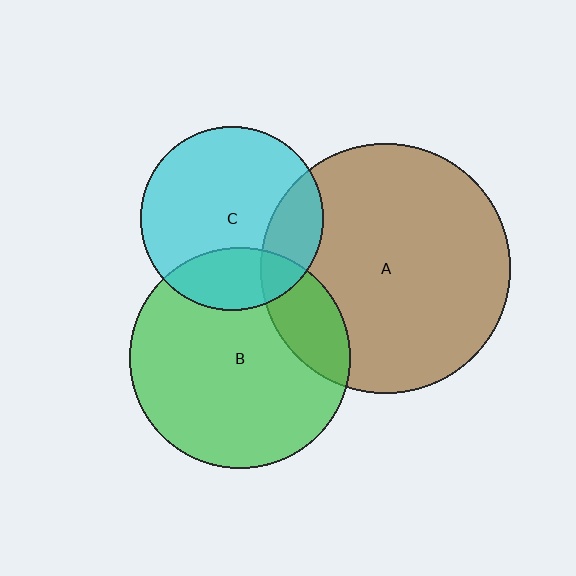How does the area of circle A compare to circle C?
Approximately 1.9 times.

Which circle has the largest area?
Circle A (brown).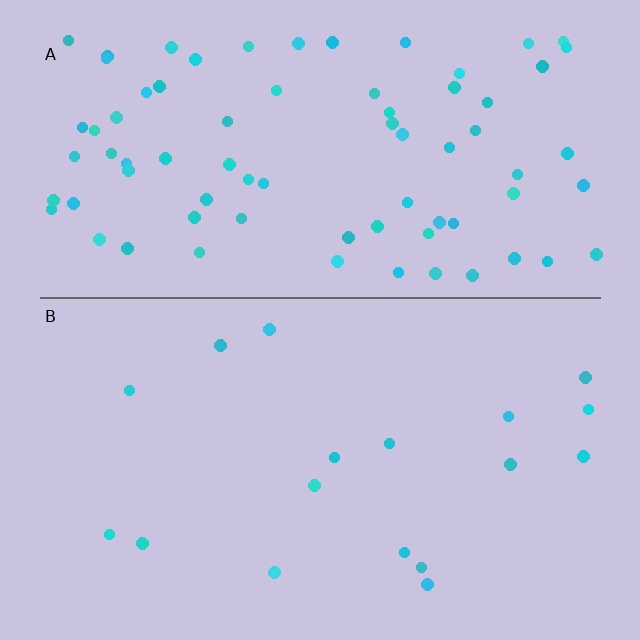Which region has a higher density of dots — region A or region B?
A (the top).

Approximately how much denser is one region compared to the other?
Approximately 4.4× — region A over region B.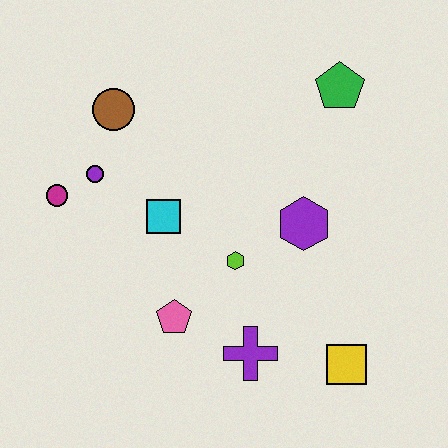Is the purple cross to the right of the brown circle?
Yes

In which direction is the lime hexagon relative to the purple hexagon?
The lime hexagon is to the left of the purple hexagon.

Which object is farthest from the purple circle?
The yellow square is farthest from the purple circle.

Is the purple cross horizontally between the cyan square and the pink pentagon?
No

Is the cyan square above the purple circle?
No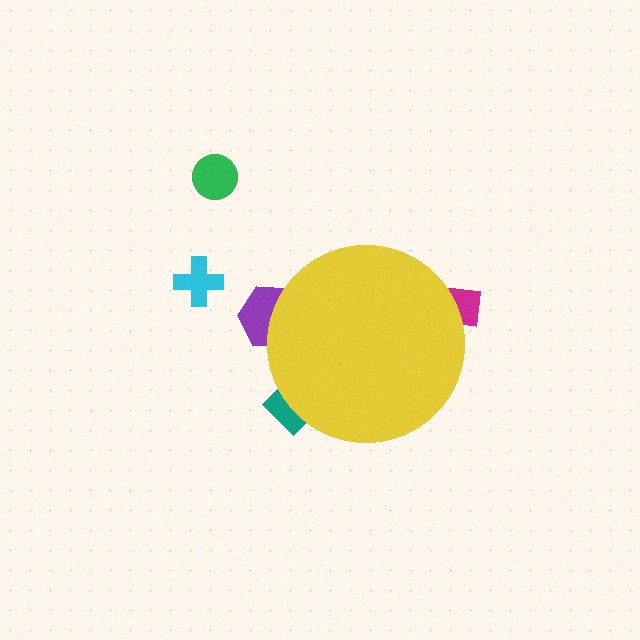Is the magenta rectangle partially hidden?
Yes, the magenta rectangle is partially hidden behind the yellow circle.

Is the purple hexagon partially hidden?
Yes, the purple hexagon is partially hidden behind the yellow circle.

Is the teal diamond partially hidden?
Yes, the teal diamond is partially hidden behind the yellow circle.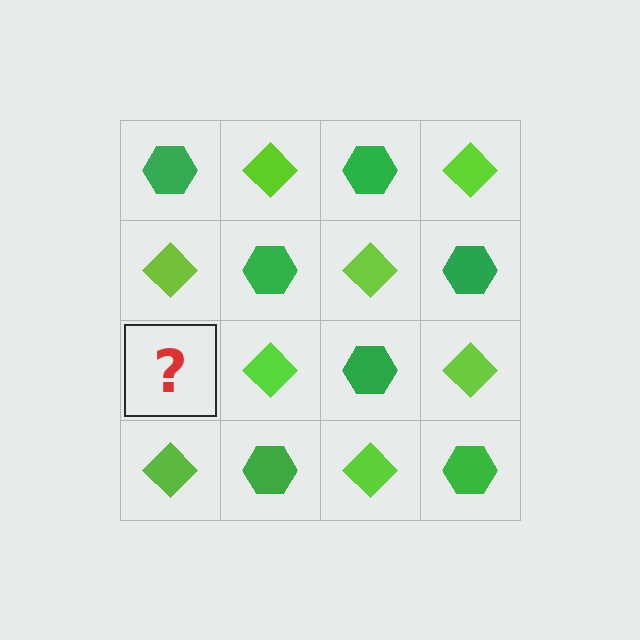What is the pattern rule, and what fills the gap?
The rule is that it alternates green hexagon and lime diamond in a checkerboard pattern. The gap should be filled with a green hexagon.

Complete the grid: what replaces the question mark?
The question mark should be replaced with a green hexagon.